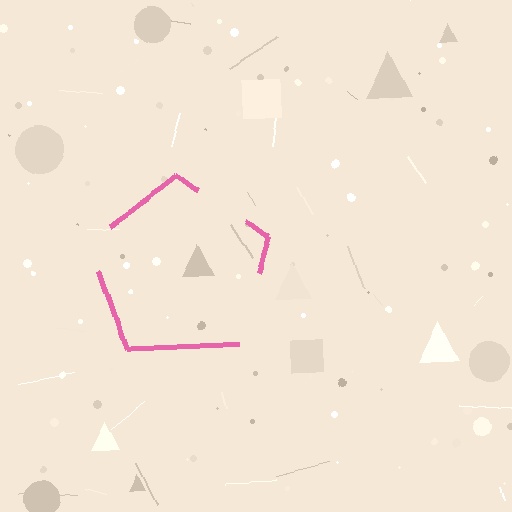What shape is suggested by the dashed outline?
The dashed outline suggests a pentagon.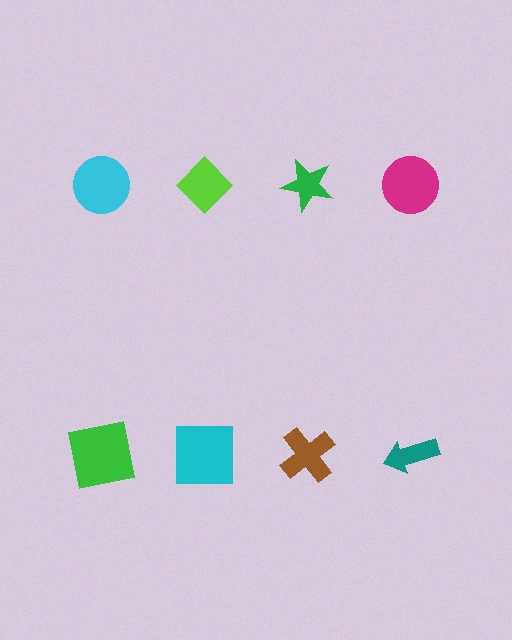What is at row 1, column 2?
A lime diamond.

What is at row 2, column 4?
A teal arrow.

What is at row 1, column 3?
A green star.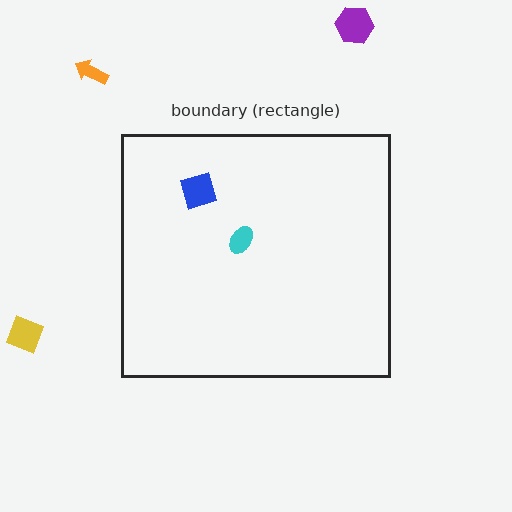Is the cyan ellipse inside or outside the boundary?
Inside.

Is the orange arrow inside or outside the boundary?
Outside.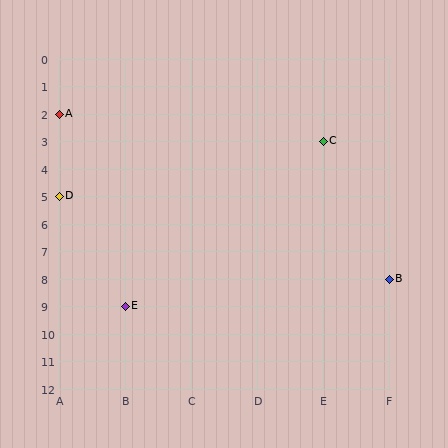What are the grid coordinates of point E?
Point E is at grid coordinates (B, 9).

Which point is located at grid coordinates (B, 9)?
Point E is at (B, 9).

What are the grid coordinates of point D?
Point D is at grid coordinates (A, 5).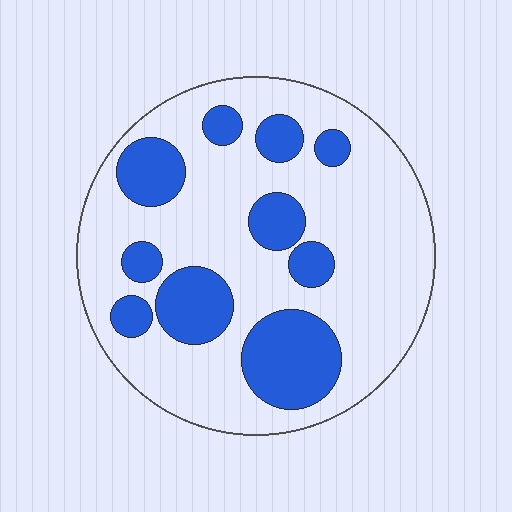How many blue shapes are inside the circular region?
10.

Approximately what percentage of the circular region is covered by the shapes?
Approximately 30%.